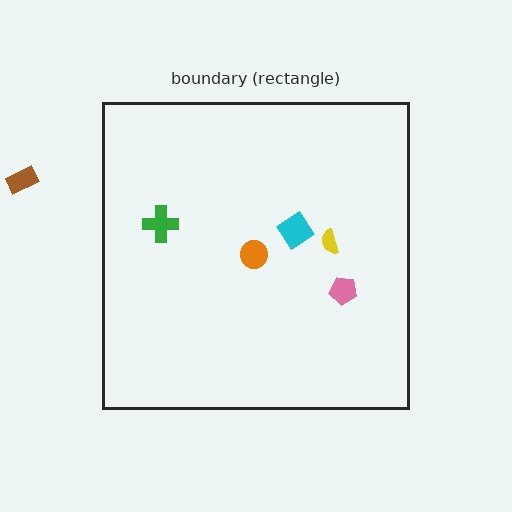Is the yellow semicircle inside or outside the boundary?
Inside.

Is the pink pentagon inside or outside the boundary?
Inside.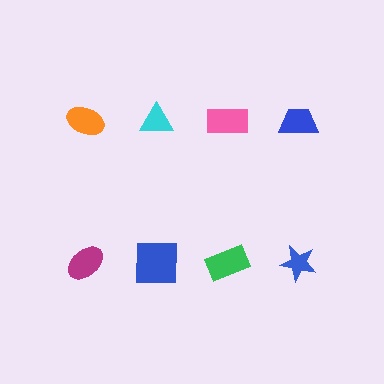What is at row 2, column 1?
A magenta ellipse.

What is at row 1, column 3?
A pink rectangle.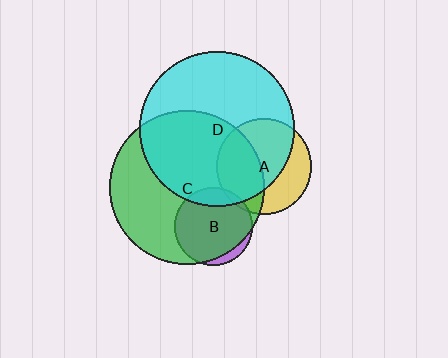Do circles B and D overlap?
Yes.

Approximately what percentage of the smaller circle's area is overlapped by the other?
Approximately 15%.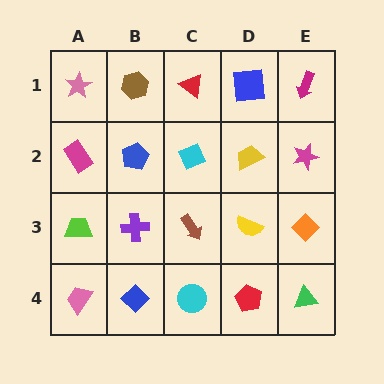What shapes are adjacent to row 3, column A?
A magenta rectangle (row 2, column A), a pink trapezoid (row 4, column A), a purple cross (row 3, column B).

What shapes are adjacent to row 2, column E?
A magenta arrow (row 1, column E), an orange diamond (row 3, column E), a yellow trapezoid (row 2, column D).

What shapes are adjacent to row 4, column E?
An orange diamond (row 3, column E), a red pentagon (row 4, column D).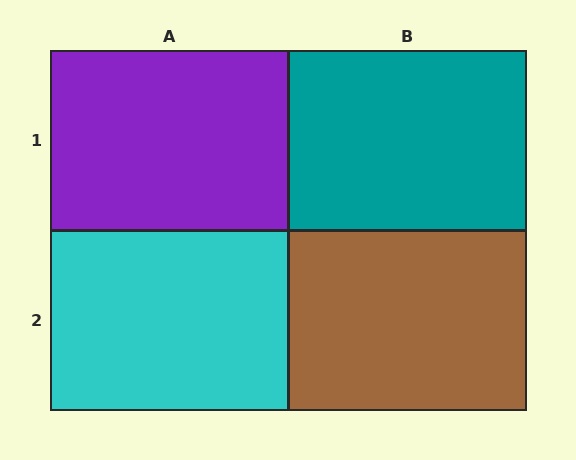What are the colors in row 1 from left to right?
Purple, teal.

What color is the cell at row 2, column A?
Cyan.